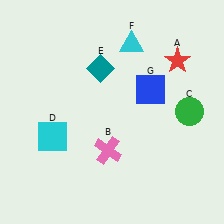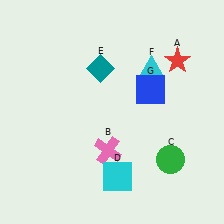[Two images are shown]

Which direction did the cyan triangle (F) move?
The cyan triangle (F) moved down.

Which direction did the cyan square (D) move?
The cyan square (D) moved right.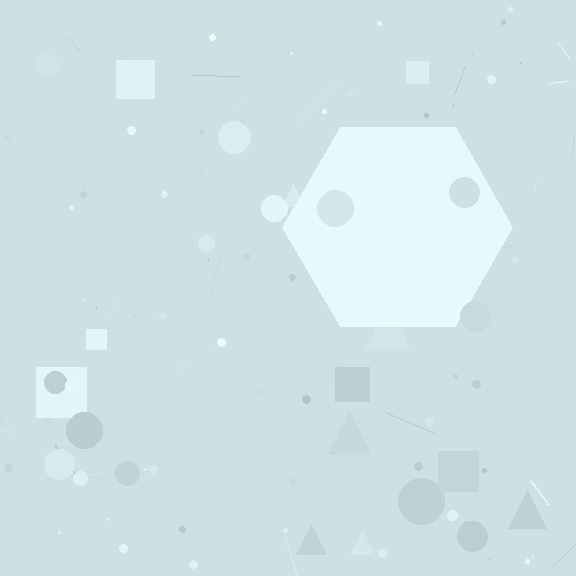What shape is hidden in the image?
A hexagon is hidden in the image.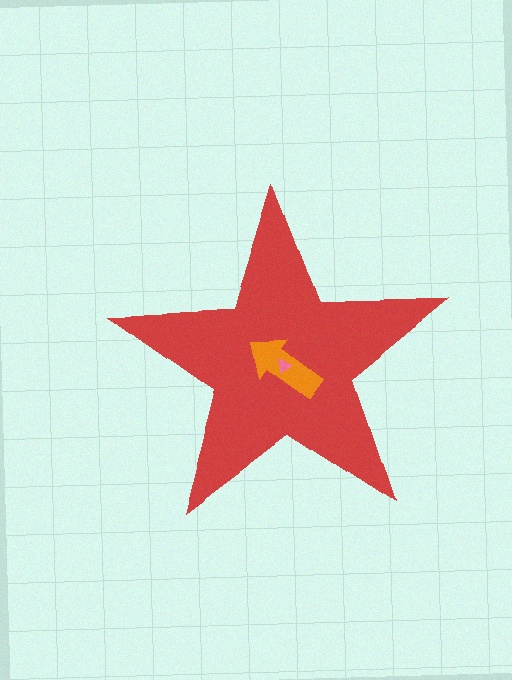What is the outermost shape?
The red star.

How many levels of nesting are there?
3.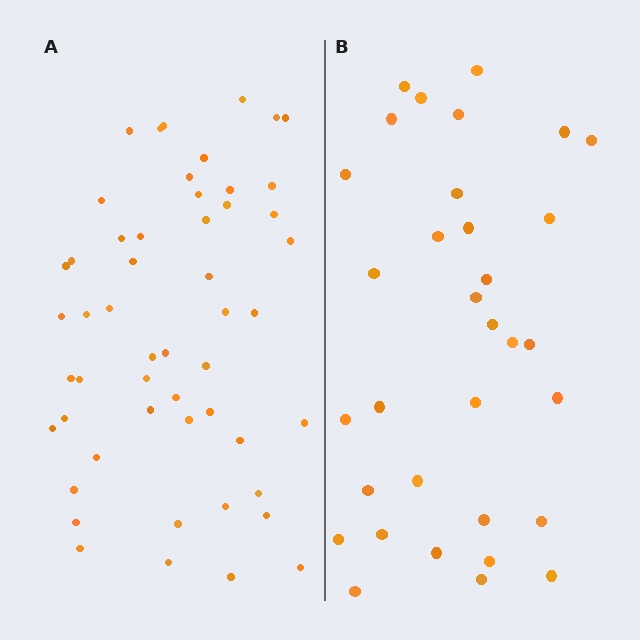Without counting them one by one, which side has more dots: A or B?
Region A (the left region) has more dots.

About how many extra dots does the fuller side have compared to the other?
Region A has approximately 20 more dots than region B.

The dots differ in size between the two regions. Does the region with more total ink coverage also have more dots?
No. Region B has more total ink coverage because its dots are larger, but region A actually contains more individual dots. Total area can be misleading — the number of items is what matters here.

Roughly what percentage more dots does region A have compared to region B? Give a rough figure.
About 60% more.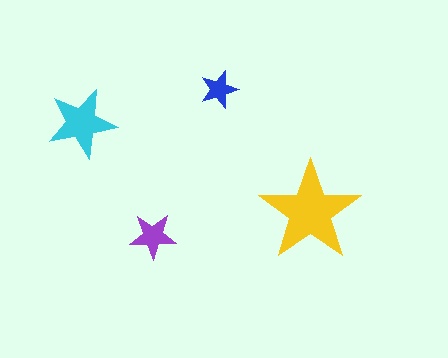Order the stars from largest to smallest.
the yellow one, the cyan one, the purple one, the blue one.